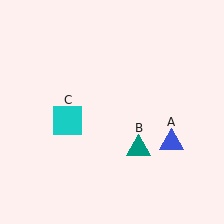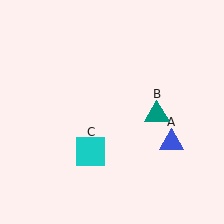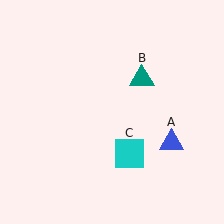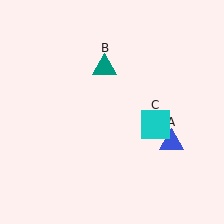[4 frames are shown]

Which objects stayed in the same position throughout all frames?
Blue triangle (object A) remained stationary.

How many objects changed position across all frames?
2 objects changed position: teal triangle (object B), cyan square (object C).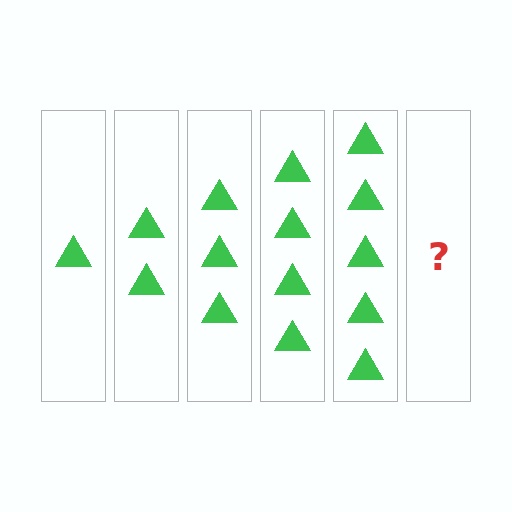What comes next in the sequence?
The next element should be 6 triangles.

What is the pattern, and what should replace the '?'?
The pattern is that each step adds one more triangle. The '?' should be 6 triangles.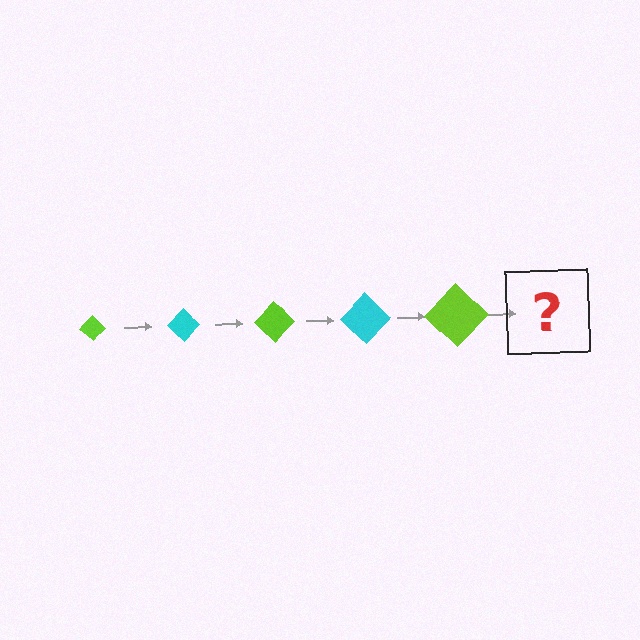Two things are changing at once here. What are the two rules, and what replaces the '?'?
The two rules are that the diamond grows larger each step and the color cycles through lime and cyan. The '?' should be a cyan diamond, larger than the previous one.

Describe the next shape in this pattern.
It should be a cyan diamond, larger than the previous one.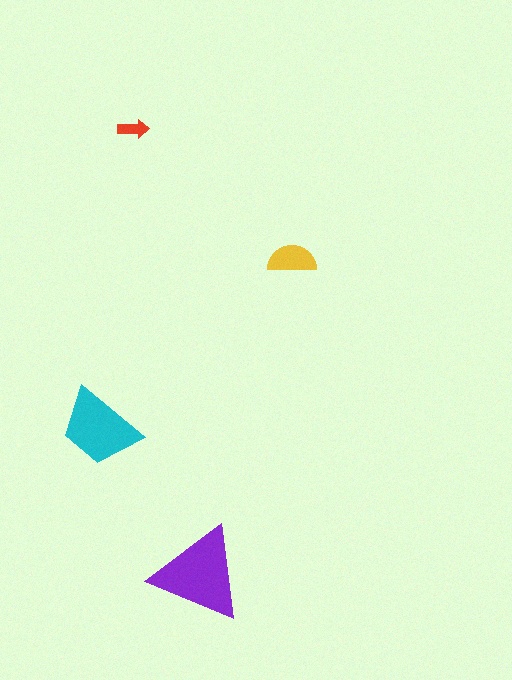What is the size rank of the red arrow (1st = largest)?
4th.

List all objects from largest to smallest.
The purple triangle, the cyan trapezoid, the yellow semicircle, the red arrow.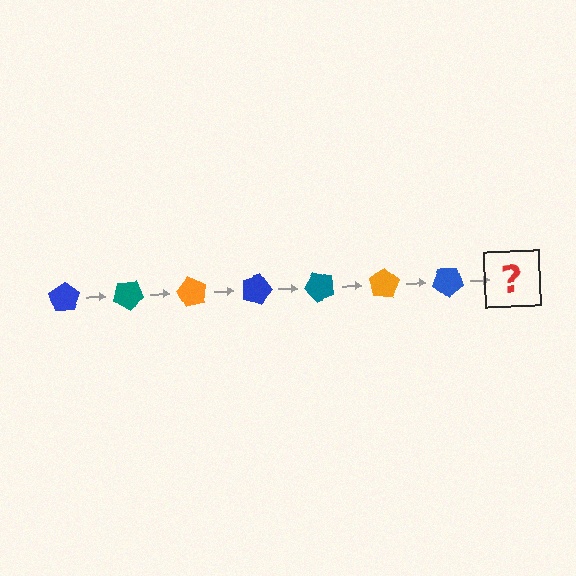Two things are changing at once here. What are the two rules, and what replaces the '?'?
The two rules are that it rotates 30 degrees each step and the color cycles through blue, teal, and orange. The '?' should be a teal pentagon, rotated 210 degrees from the start.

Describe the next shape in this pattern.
It should be a teal pentagon, rotated 210 degrees from the start.